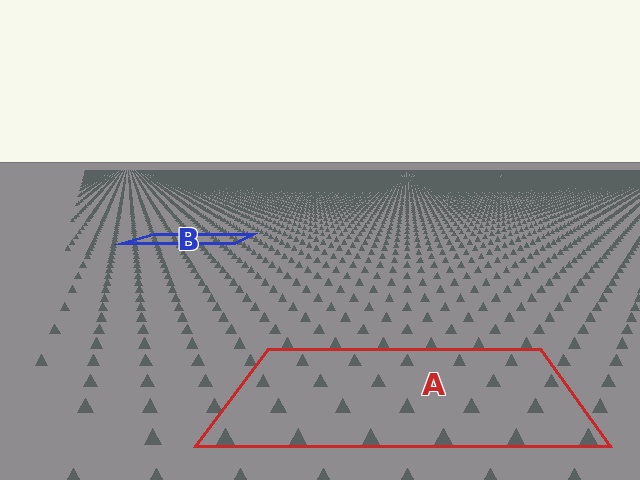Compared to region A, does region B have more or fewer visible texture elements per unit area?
Region B has more texture elements per unit area — they are packed more densely because it is farther away.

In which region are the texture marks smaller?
The texture marks are smaller in region B, because it is farther away.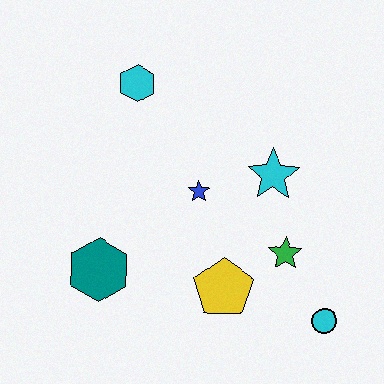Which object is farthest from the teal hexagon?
The cyan circle is farthest from the teal hexagon.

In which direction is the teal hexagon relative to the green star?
The teal hexagon is to the left of the green star.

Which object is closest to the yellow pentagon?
The green star is closest to the yellow pentagon.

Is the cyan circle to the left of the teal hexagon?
No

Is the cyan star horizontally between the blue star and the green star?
Yes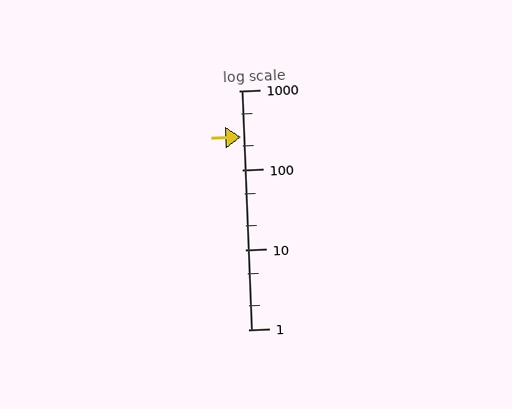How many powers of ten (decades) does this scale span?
The scale spans 3 decades, from 1 to 1000.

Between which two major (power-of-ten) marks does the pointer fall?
The pointer is between 100 and 1000.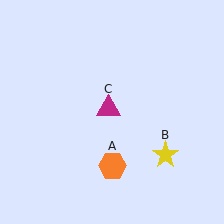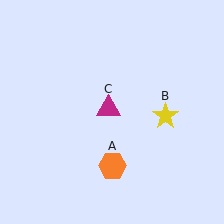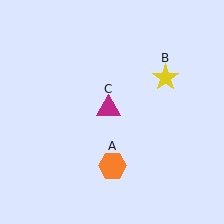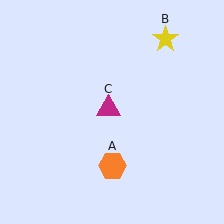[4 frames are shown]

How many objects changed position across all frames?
1 object changed position: yellow star (object B).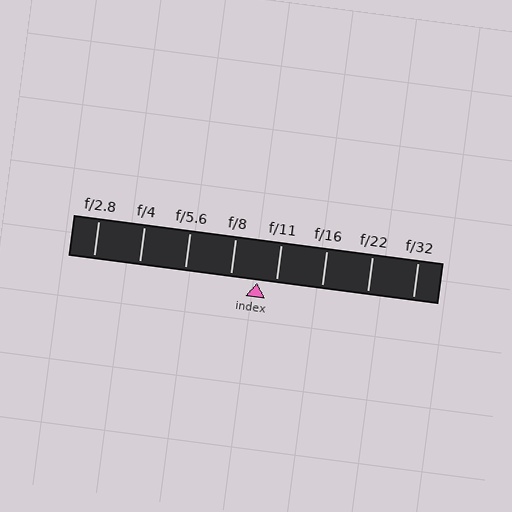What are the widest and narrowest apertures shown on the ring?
The widest aperture shown is f/2.8 and the narrowest is f/32.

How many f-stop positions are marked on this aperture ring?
There are 8 f-stop positions marked.